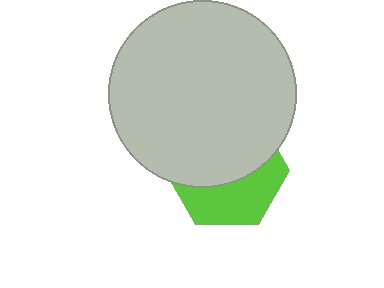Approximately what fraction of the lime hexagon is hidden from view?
Roughly 58% of the lime hexagon is hidden behind the light gray circle.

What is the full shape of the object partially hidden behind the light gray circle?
The partially hidden object is a lime hexagon.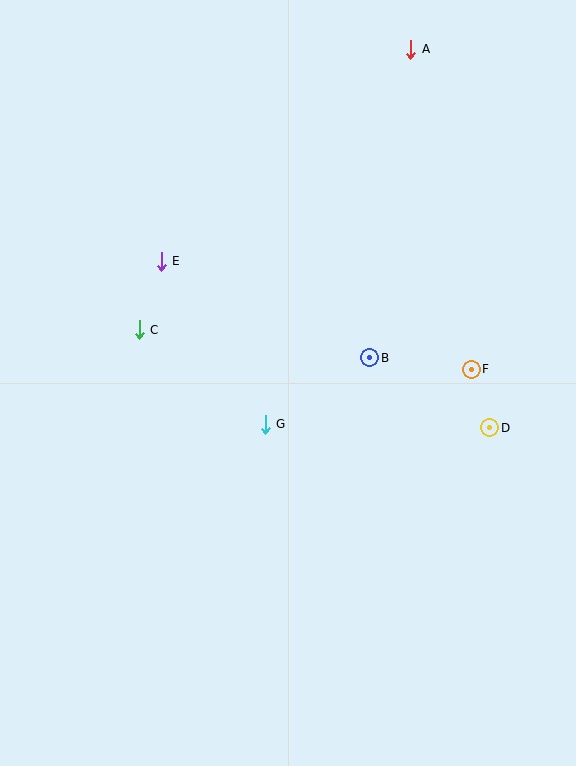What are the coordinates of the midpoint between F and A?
The midpoint between F and A is at (441, 209).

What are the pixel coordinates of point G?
Point G is at (265, 424).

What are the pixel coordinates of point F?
Point F is at (471, 369).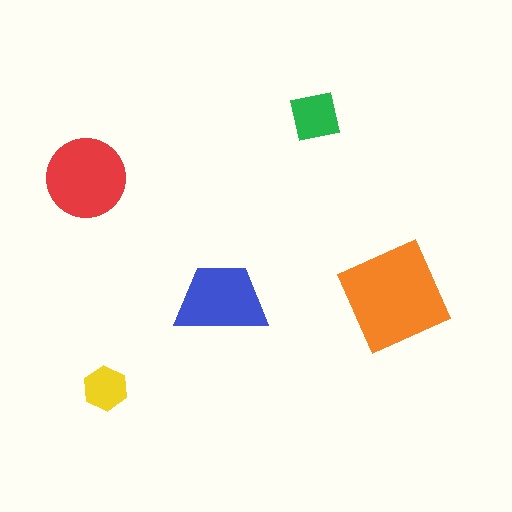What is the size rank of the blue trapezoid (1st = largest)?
3rd.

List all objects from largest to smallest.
The orange diamond, the red circle, the blue trapezoid, the green square, the yellow hexagon.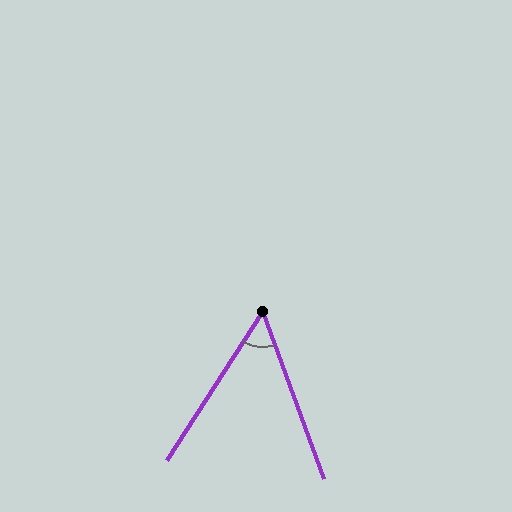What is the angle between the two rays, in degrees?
Approximately 53 degrees.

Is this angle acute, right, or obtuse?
It is acute.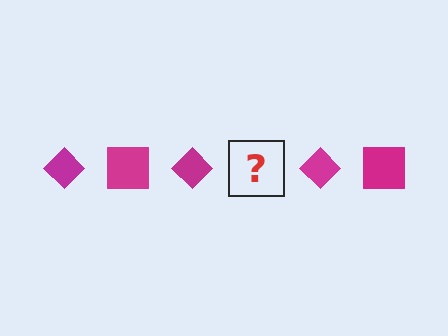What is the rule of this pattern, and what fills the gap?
The rule is that the pattern cycles through diamond, square shapes in magenta. The gap should be filled with a magenta square.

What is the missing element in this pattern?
The missing element is a magenta square.